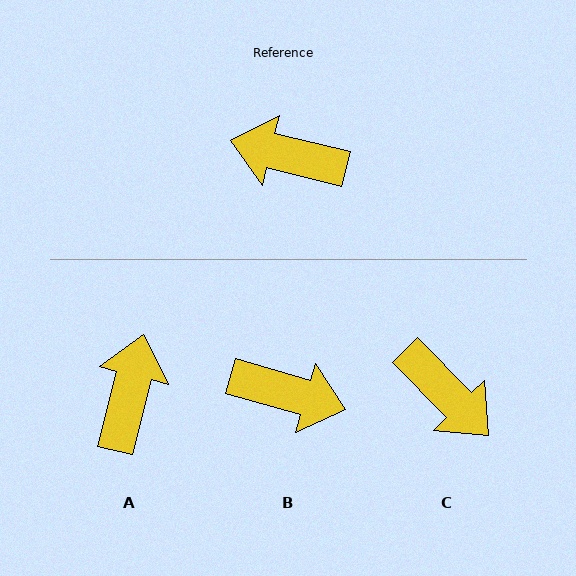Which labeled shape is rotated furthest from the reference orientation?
B, about 177 degrees away.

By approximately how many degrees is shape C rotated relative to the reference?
Approximately 148 degrees counter-clockwise.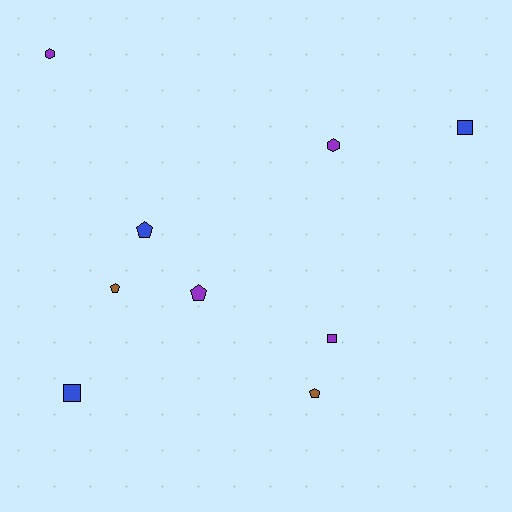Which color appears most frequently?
Purple, with 4 objects.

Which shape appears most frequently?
Pentagon, with 4 objects.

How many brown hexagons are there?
There are no brown hexagons.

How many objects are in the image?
There are 9 objects.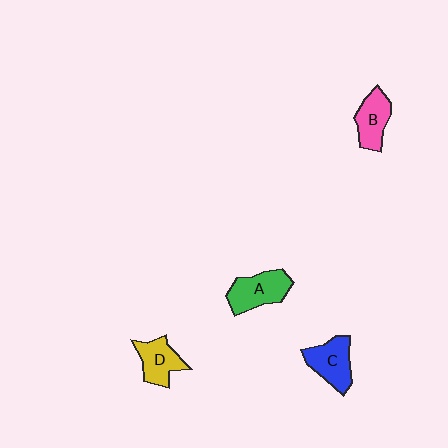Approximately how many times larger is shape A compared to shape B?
Approximately 1.2 times.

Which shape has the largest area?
Shape A (green).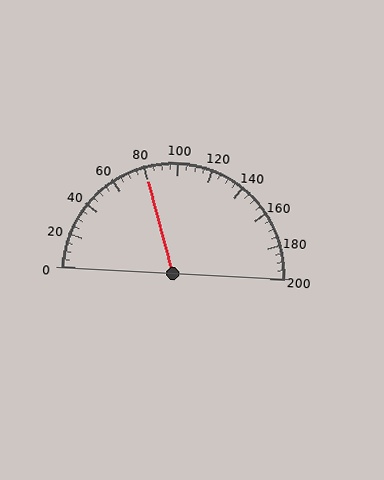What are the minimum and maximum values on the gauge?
The gauge ranges from 0 to 200.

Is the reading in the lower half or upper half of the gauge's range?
The reading is in the lower half of the range (0 to 200).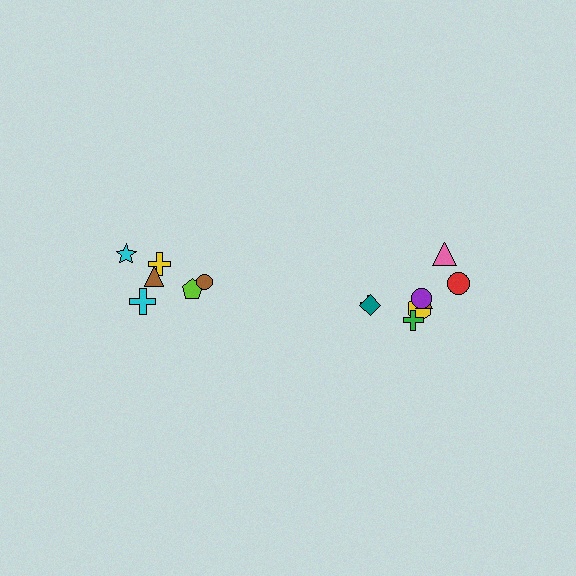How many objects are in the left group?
There are 6 objects.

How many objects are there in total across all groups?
There are 14 objects.